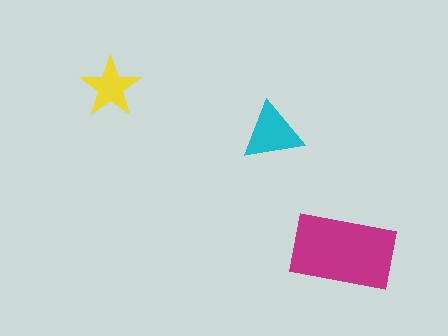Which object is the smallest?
The yellow star.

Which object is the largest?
The magenta rectangle.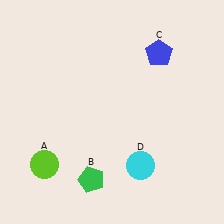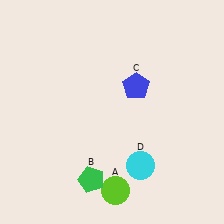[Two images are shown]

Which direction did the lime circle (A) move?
The lime circle (A) moved right.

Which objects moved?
The objects that moved are: the lime circle (A), the blue pentagon (C).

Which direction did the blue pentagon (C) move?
The blue pentagon (C) moved down.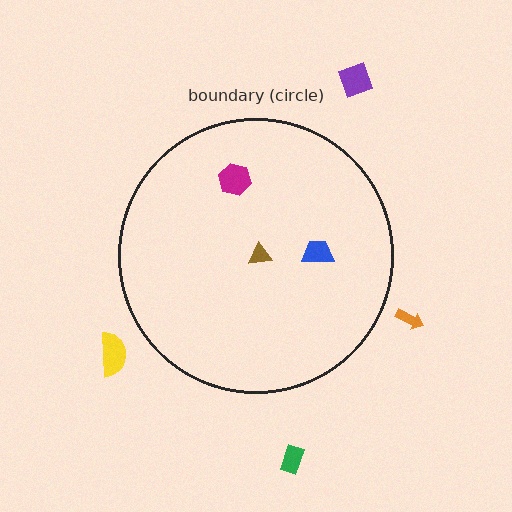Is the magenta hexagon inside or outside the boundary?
Inside.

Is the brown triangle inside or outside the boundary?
Inside.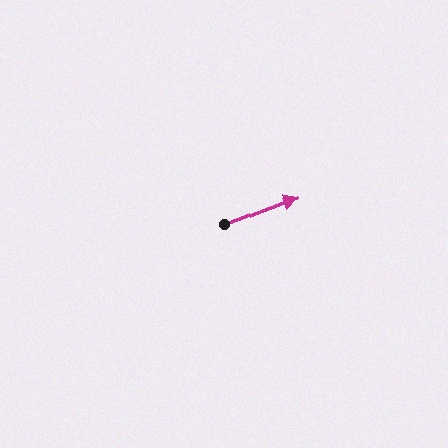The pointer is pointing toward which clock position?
Roughly 2 o'clock.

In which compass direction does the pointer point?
East.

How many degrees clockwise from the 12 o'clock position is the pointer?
Approximately 69 degrees.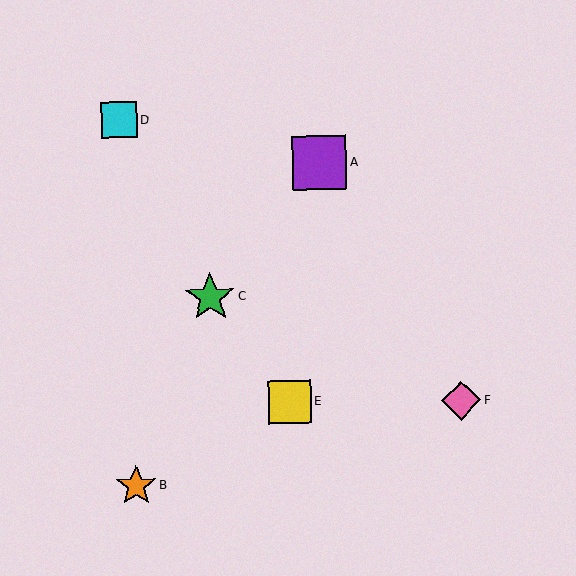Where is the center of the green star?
The center of the green star is at (210, 297).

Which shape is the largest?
The purple square (labeled A) is the largest.